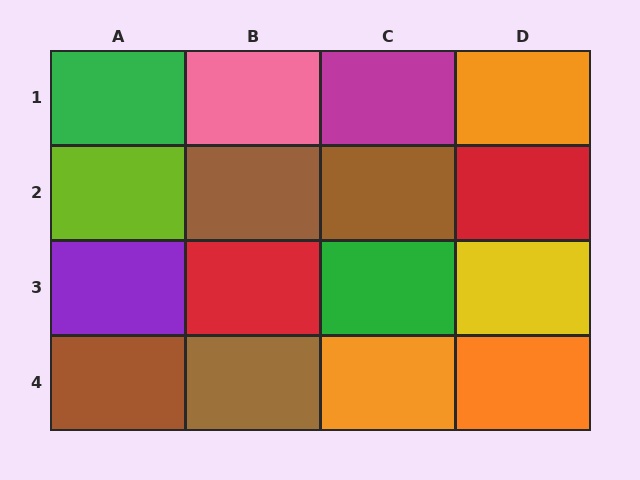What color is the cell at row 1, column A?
Green.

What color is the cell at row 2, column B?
Brown.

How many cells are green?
2 cells are green.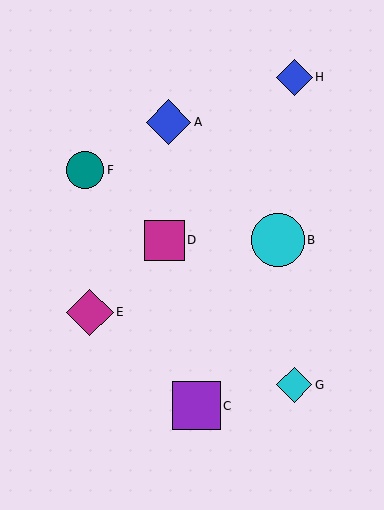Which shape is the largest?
The cyan circle (labeled B) is the largest.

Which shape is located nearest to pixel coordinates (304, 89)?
The blue diamond (labeled H) at (294, 77) is nearest to that location.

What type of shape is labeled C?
Shape C is a purple square.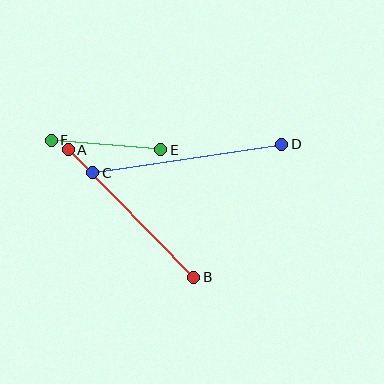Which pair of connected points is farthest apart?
Points C and D are farthest apart.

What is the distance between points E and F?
The distance is approximately 110 pixels.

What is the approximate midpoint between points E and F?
The midpoint is at approximately (106, 145) pixels.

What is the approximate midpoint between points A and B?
The midpoint is at approximately (131, 214) pixels.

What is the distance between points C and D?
The distance is approximately 191 pixels.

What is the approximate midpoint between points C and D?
The midpoint is at approximately (187, 158) pixels.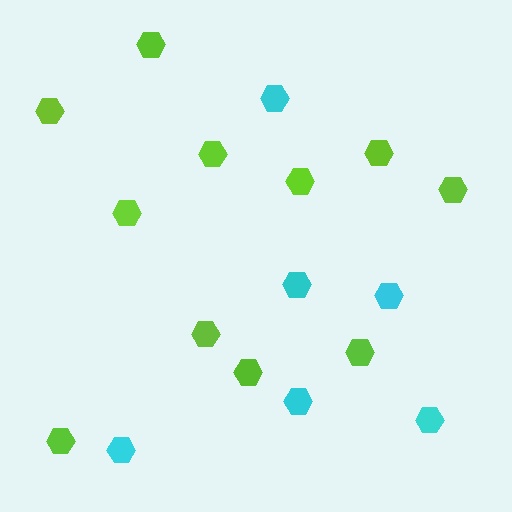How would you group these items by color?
There are 2 groups: one group of cyan hexagons (6) and one group of lime hexagons (11).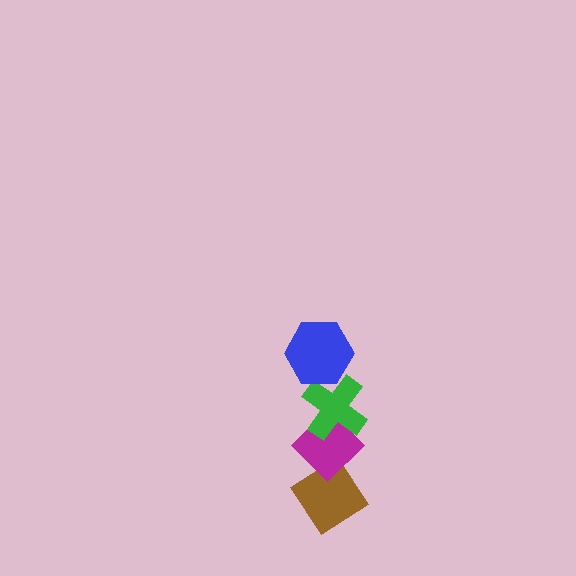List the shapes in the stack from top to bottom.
From top to bottom: the blue hexagon, the green cross, the magenta diamond, the brown diamond.